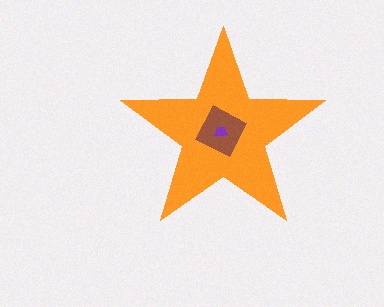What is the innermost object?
The purple trapezoid.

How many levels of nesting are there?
3.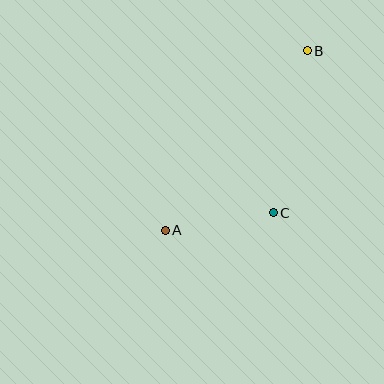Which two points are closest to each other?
Points A and C are closest to each other.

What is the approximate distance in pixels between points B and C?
The distance between B and C is approximately 166 pixels.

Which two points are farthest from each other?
Points A and B are farthest from each other.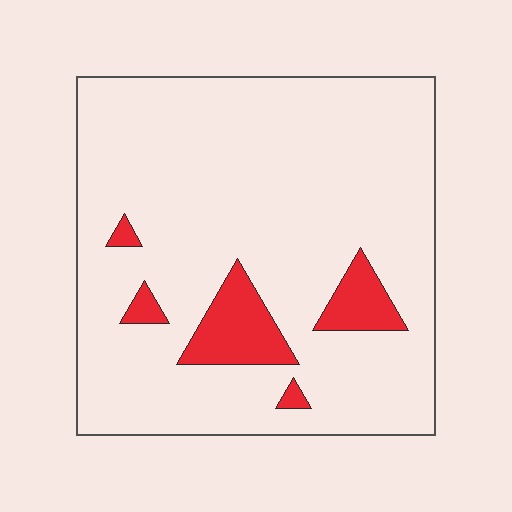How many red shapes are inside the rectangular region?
5.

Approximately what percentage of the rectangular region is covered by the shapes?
Approximately 10%.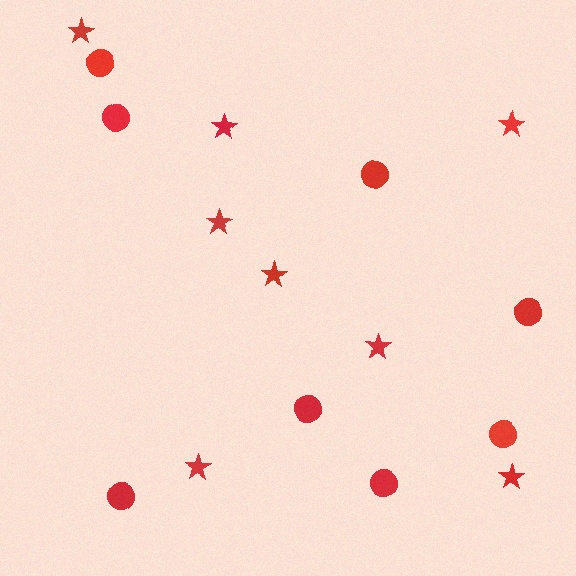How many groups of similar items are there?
There are 2 groups: one group of circles (8) and one group of stars (8).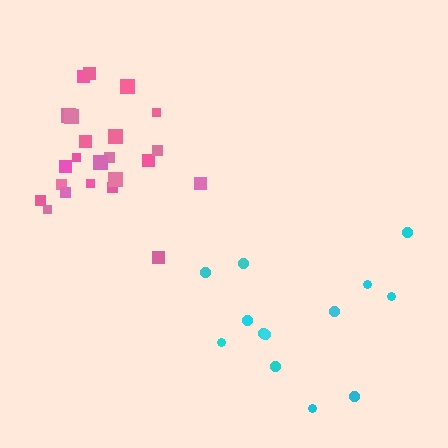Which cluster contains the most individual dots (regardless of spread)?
Pink (23).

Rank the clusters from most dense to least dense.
pink, cyan.